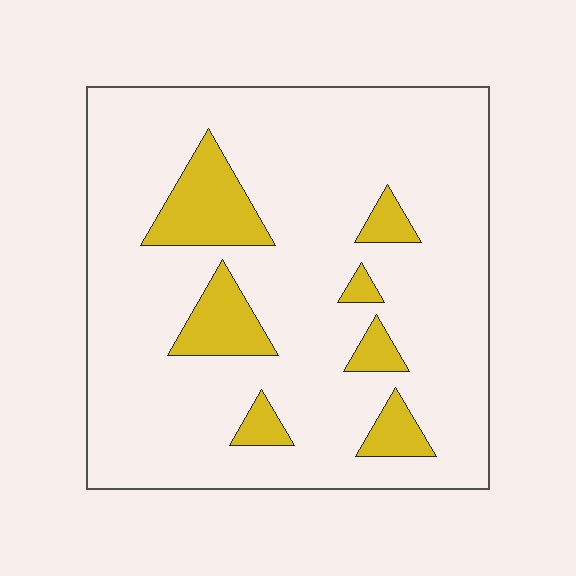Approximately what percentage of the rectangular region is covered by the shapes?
Approximately 15%.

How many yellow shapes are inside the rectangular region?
7.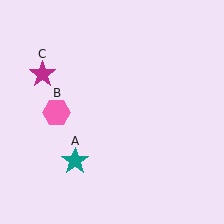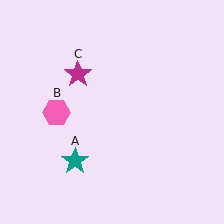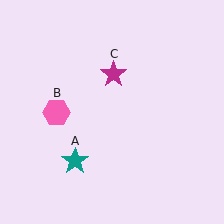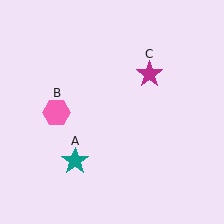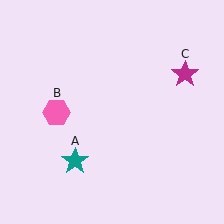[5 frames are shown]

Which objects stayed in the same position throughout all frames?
Teal star (object A) and pink hexagon (object B) remained stationary.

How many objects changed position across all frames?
1 object changed position: magenta star (object C).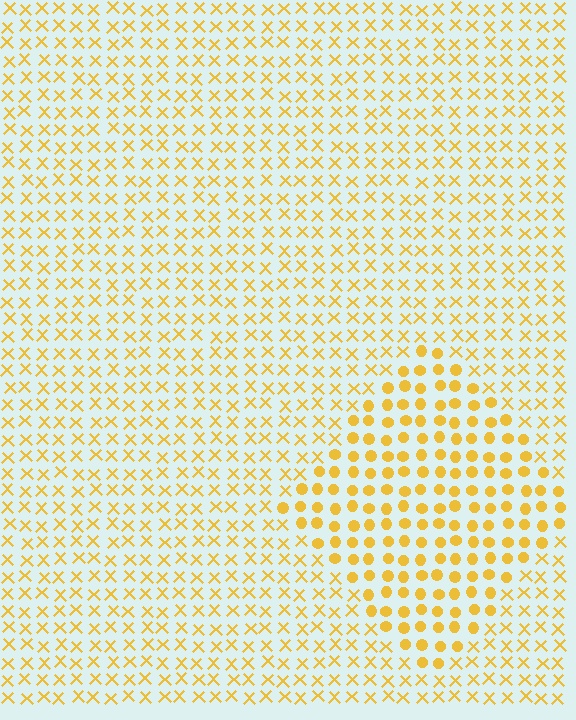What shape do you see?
I see a diamond.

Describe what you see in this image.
The image is filled with small yellow elements arranged in a uniform grid. A diamond-shaped region contains circles, while the surrounding area contains X marks. The boundary is defined purely by the change in element shape.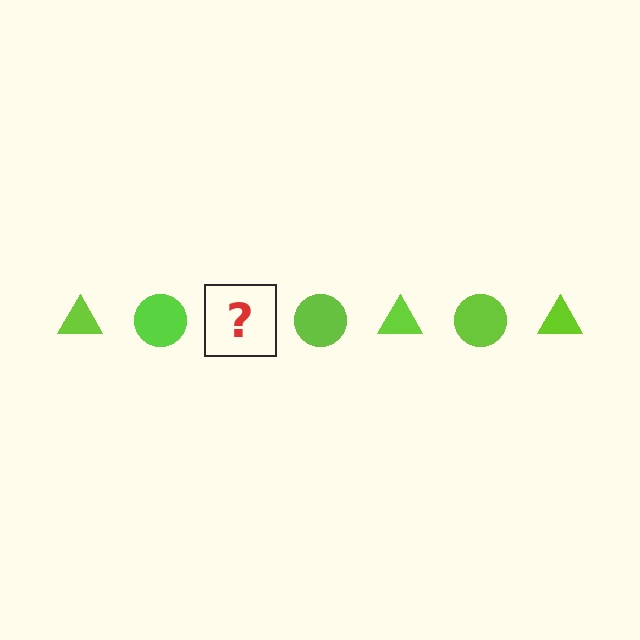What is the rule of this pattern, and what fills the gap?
The rule is that the pattern cycles through triangle, circle shapes in lime. The gap should be filled with a lime triangle.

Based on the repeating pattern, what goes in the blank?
The blank should be a lime triangle.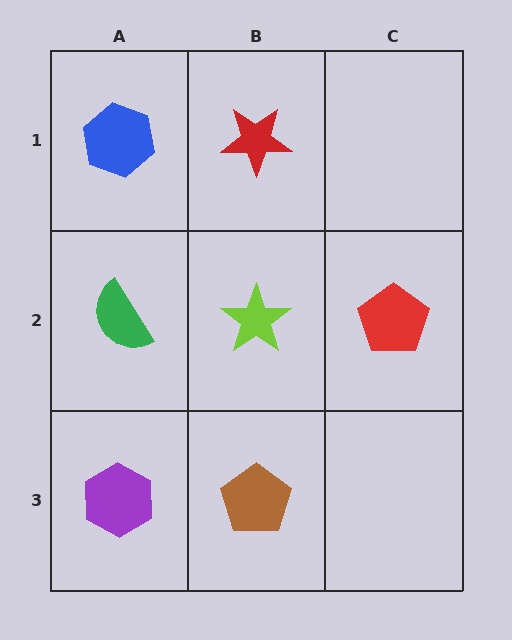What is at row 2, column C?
A red pentagon.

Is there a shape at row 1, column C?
No, that cell is empty.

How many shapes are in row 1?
2 shapes.